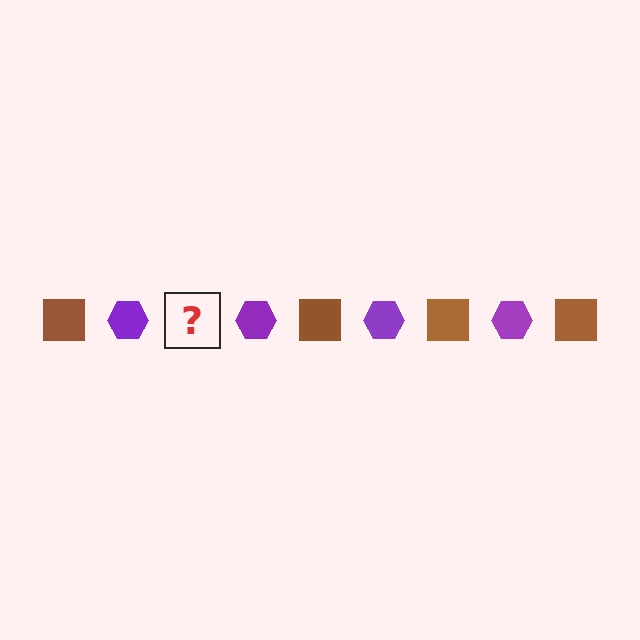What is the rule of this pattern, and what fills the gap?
The rule is that the pattern alternates between brown square and purple hexagon. The gap should be filled with a brown square.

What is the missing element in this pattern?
The missing element is a brown square.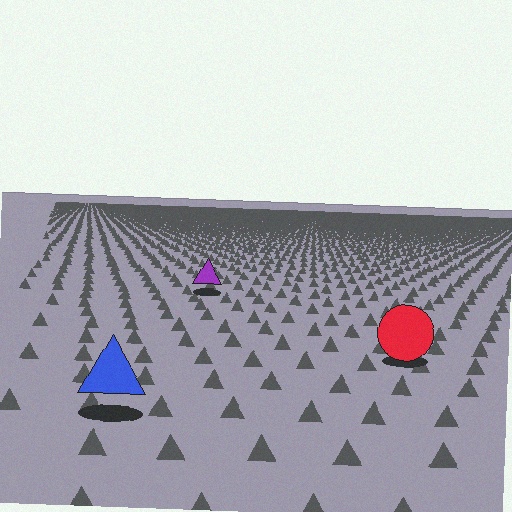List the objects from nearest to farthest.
From nearest to farthest: the blue triangle, the red circle, the purple triangle.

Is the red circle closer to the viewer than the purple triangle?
Yes. The red circle is closer — you can tell from the texture gradient: the ground texture is coarser near it.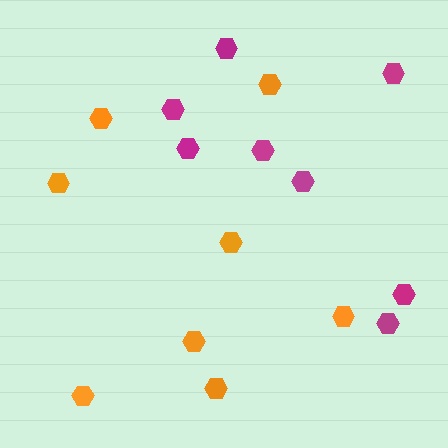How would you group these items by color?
There are 2 groups: one group of magenta hexagons (8) and one group of orange hexagons (8).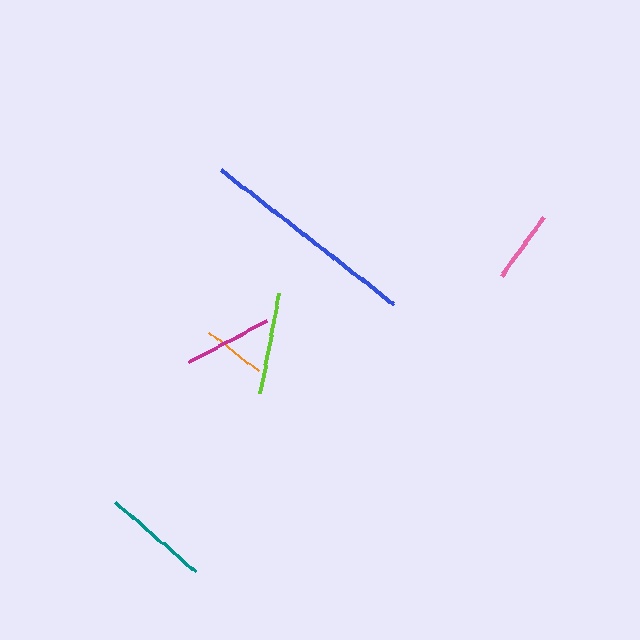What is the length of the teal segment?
The teal segment is approximately 107 pixels long.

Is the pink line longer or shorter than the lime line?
The lime line is longer than the pink line.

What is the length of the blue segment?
The blue segment is approximately 218 pixels long.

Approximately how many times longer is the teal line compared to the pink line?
The teal line is approximately 1.5 times the length of the pink line.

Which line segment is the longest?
The blue line is the longest at approximately 218 pixels.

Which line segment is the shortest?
The orange line is the shortest at approximately 62 pixels.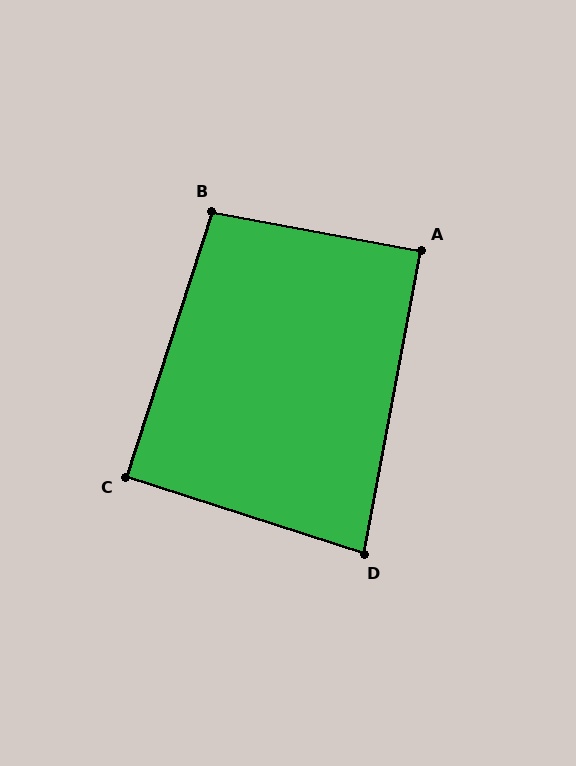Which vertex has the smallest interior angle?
D, at approximately 83 degrees.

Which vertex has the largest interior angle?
B, at approximately 97 degrees.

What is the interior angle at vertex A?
Approximately 90 degrees (approximately right).